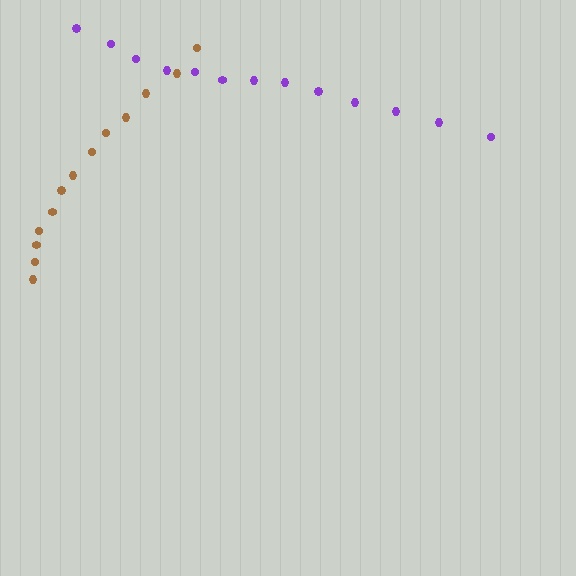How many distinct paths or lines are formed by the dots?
There are 2 distinct paths.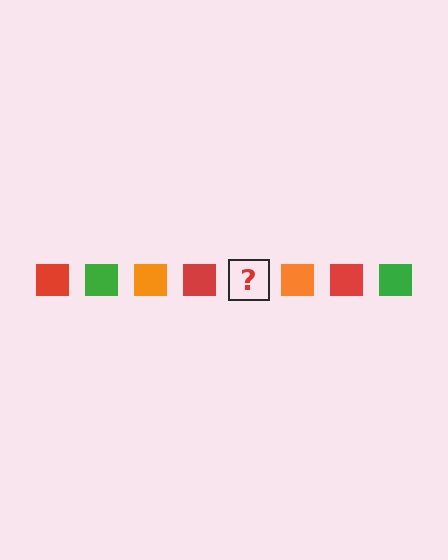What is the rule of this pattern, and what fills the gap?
The rule is that the pattern cycles through red, green, orange squares. The gap should be filled with a green square.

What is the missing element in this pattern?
The missing element is a green square.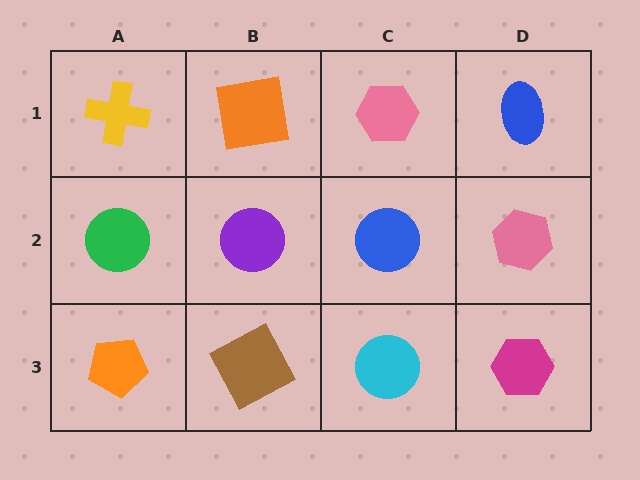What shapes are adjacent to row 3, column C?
A blue circle (row 2, column C), a brown square (row 3, column B), a magenta hexagon (row 3, column D).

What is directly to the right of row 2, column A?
A purple circle.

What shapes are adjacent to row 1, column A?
A green circle (row 2, column A), an orange square (row 1, column B).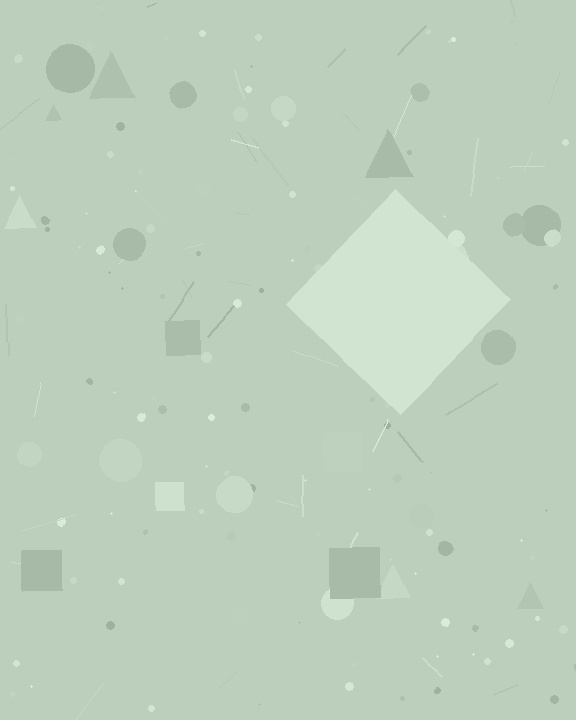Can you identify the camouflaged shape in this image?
The camouflaged shape is a diamond.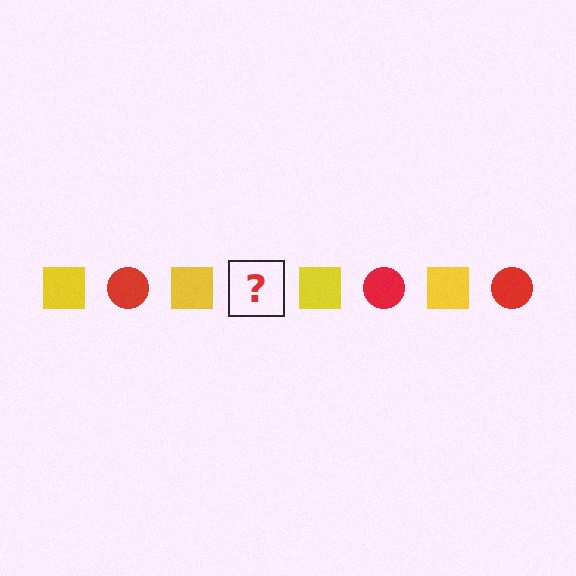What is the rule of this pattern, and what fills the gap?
The rule is that the pattern alternates between yellow square and red circle. The gap should be filled with a red circle.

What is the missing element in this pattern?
The missing element is a red circle.